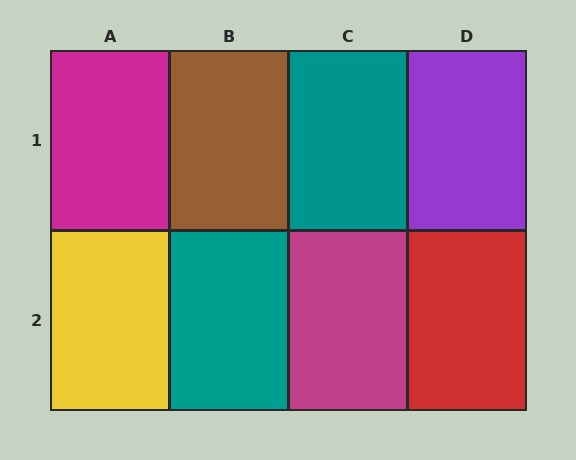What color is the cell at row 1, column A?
Magenta.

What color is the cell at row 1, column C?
Teal.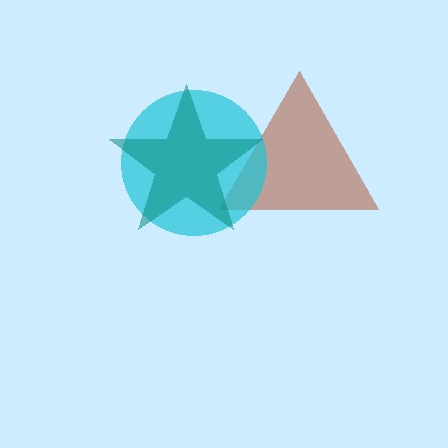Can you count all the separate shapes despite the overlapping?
Yes, there are 3 separate shapes.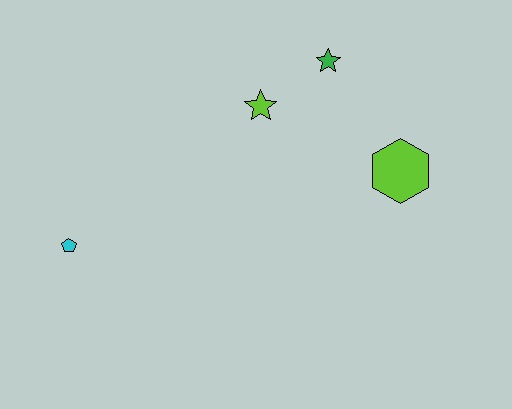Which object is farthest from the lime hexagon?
The cyan pentagon is farthest from the lime hexagon.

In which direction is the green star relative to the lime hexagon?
The green star is above the lime hexagon.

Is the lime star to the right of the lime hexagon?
No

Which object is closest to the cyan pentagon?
The lime star is closest to the cyan pentagon.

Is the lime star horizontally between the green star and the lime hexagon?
No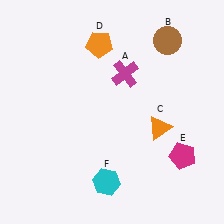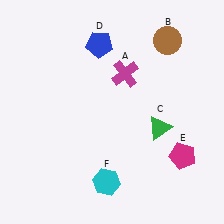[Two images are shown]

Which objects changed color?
C changed from orange to green. D changed from orange to blue.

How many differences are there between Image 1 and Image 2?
There are 2 differences between the two images.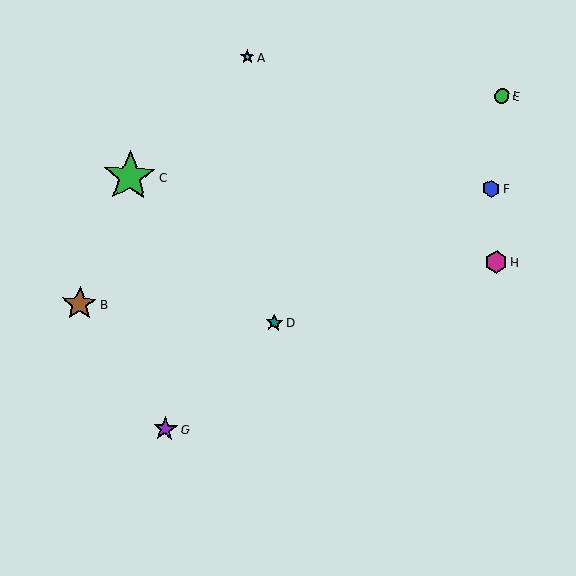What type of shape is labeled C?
Shape C is a green star.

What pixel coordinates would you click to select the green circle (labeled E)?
Click at (502, 96) to select the green circle E.